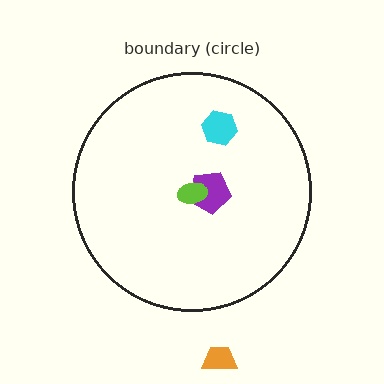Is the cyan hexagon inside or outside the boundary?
Inside.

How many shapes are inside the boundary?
3 inside, 1 outside.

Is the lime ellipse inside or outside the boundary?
Inside.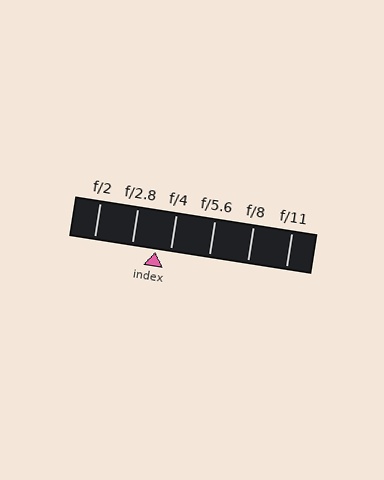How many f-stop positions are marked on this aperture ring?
There are 6 f-stop positions marked.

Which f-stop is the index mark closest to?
The index mark is closest to f/4.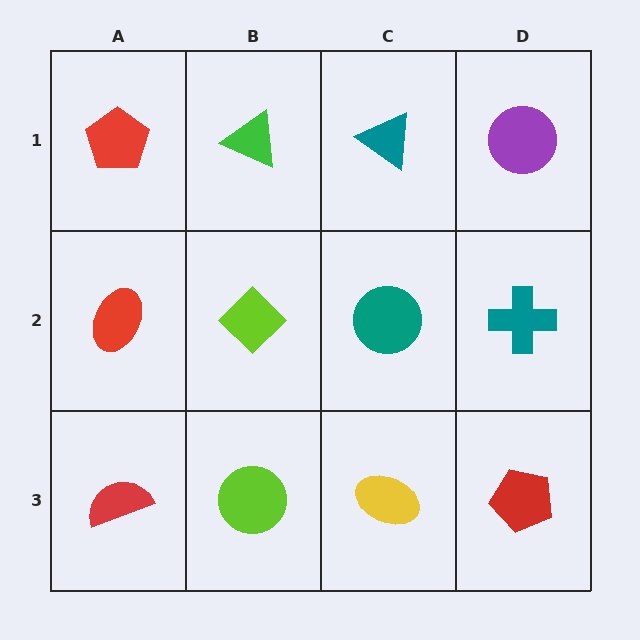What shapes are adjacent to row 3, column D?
A teal cross (row 2, column D), a yellow ellipse (row 3, column C).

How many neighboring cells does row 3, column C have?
3.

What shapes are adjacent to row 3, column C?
A teal circle (row 2, column C), a lime circle (row 3, column B), a red pentagon (row 3, column D).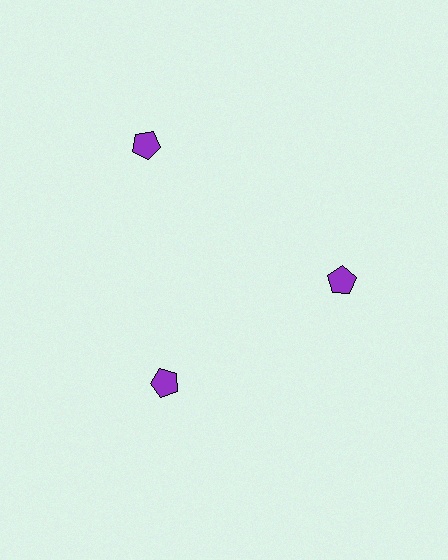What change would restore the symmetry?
The symmetry would be restored by moving it inward, back onto the ring so that all 3 pentagons sit at equal angles and equal distance from the center.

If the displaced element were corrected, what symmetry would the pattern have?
It would have 3-fold rotational symmetry — the pattern would map onto itself every 120 degrees.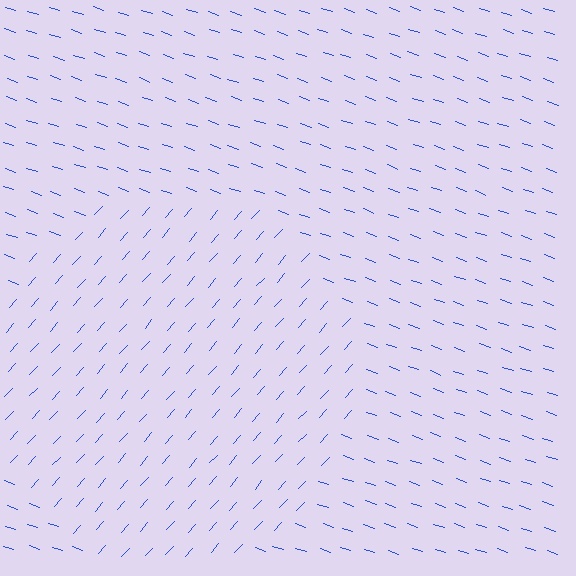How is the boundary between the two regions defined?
The boundary is defined purely by a change in line orientation (approximately 68 degrees difference). All lines are the same color and thickness.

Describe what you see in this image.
The image is filled with small blue line segments. A circle region in the image has lines oriented differently from the surrounding lines, creating a visible texture boundary.